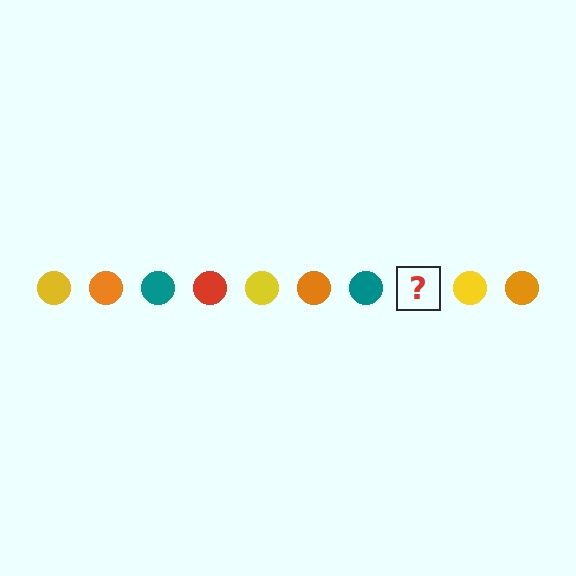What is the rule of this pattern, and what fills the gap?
The rule is that the pattern cycles through yellow, orange, teal, red circles. The gap should be filled with a red circle.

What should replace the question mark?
The question mark should be replaced with a red circle.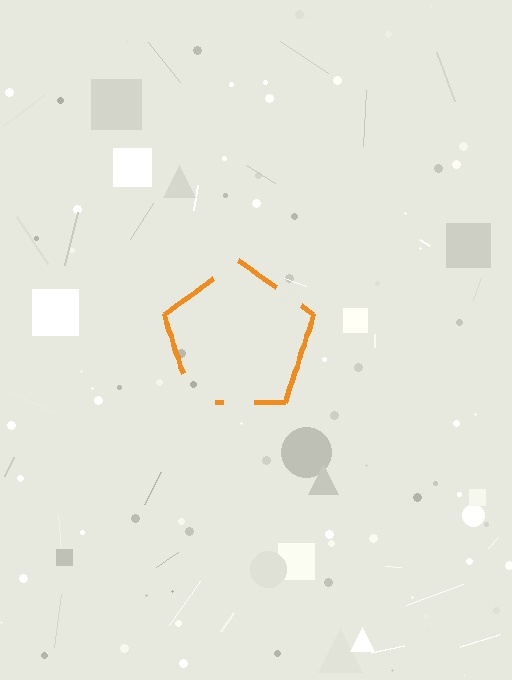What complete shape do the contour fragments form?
The contour fragments form a pentagon.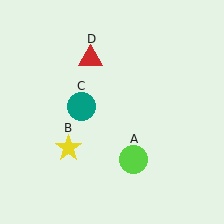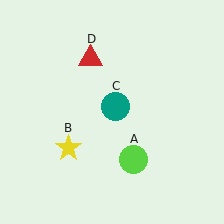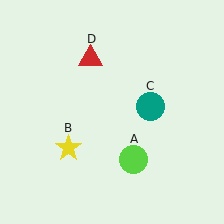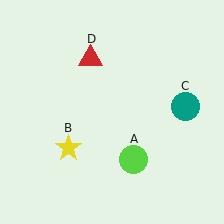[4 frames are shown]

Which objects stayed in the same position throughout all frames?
Lime circle (object A) and yellow star (object B) and red triangle (object D) remained stationary.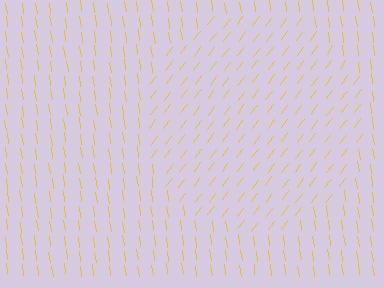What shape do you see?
I see a circle.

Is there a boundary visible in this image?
Yes, there is a texture boundary formed by a change in line orientation.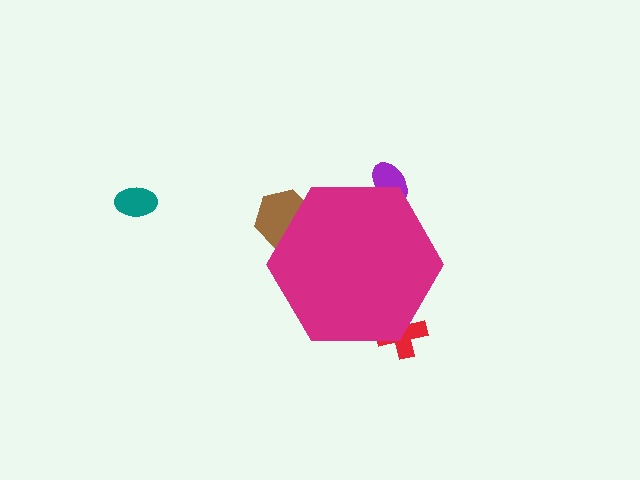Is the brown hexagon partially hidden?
Yes, the brown hexagon is partially hidden behind the magenta hexagon.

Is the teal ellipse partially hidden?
No, the teal ellipse is fully visible.